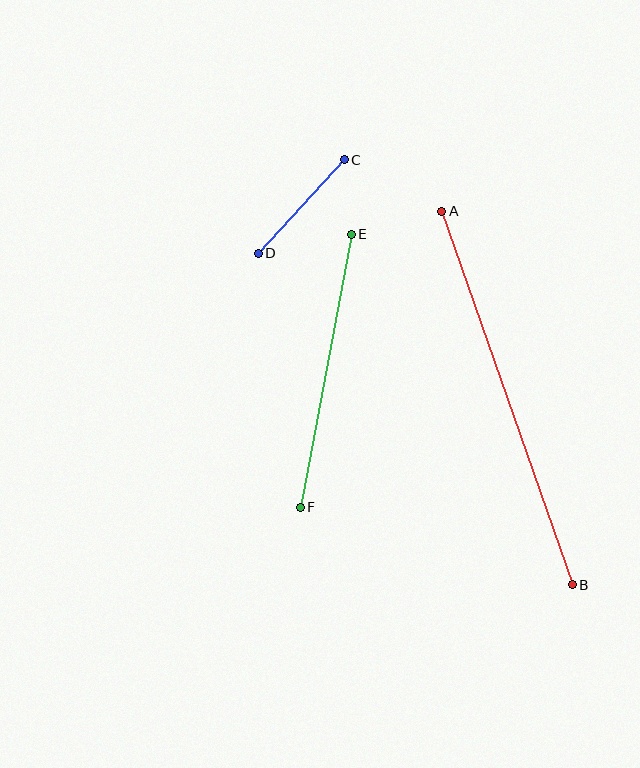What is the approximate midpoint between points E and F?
The midpoint is at approximately (326, 371) pixels.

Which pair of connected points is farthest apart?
Points A and B are farthest apart.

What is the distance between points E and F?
The distance is approximately 278 pixels.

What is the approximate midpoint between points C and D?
The midpoint is at approximately (301, 207) pixels.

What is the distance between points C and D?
The distance is approximately 127 pixels.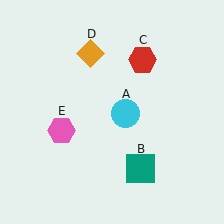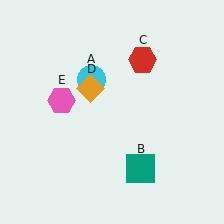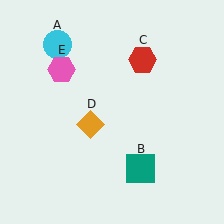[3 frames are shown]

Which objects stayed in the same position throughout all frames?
Teal square (object B) and red hexagon (object C) remained stationary.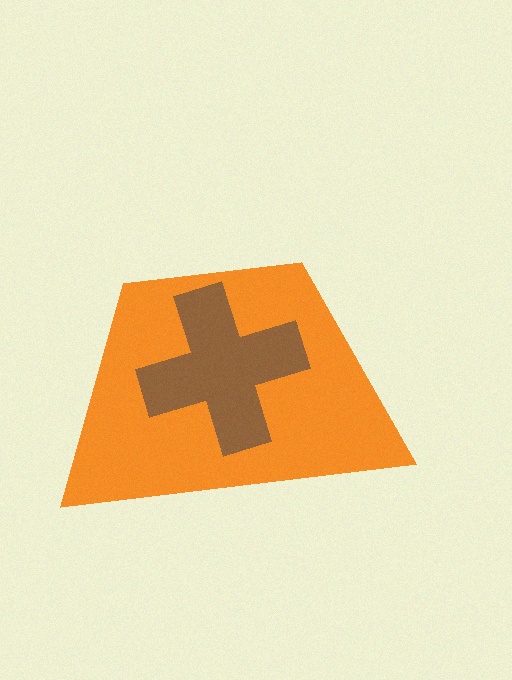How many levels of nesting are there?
2.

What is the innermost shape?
The brown cross.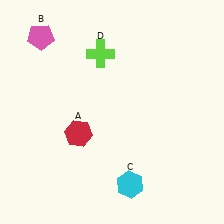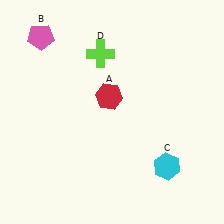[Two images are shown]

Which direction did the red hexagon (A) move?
The red hexagon (A) moved up.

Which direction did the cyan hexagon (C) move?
The cyan hexagon (C) moved right.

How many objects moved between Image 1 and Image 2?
2 objects moved between the two images.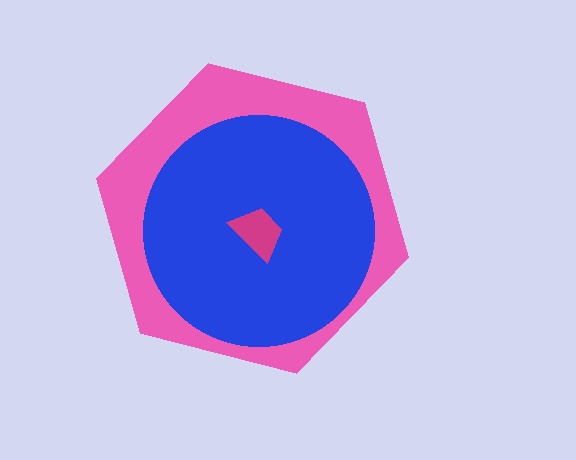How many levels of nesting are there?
3.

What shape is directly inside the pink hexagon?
The blue circle.